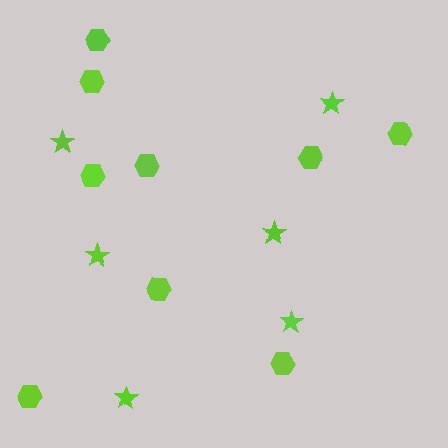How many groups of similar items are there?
There are 2 groups: one group of hexagons (9) and one group of stars (6).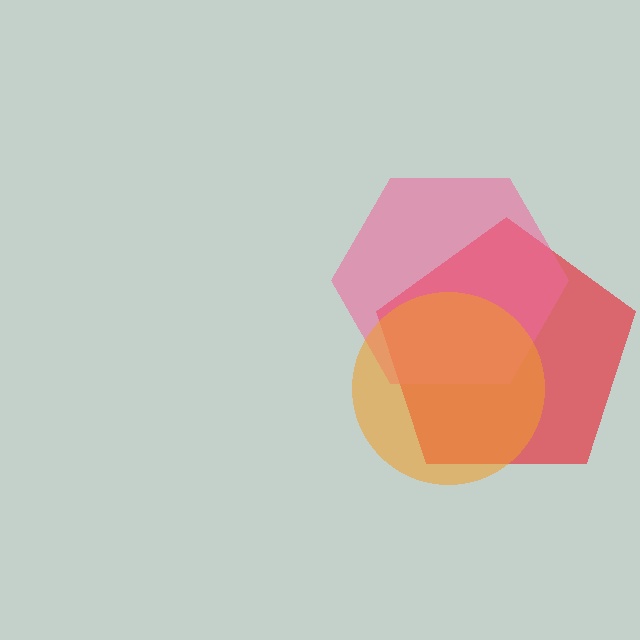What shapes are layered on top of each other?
The layered shapes are: a red pentagon, a pink hexagon, an orange circle.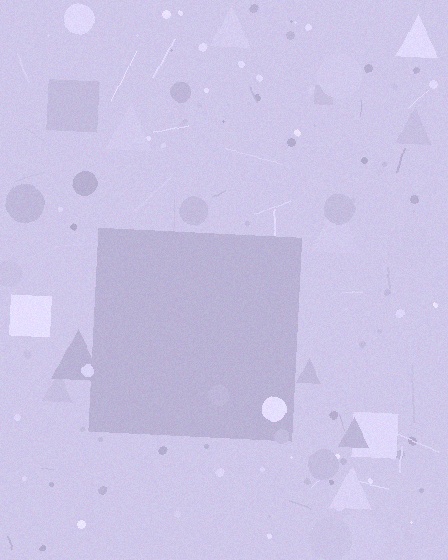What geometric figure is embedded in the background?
A square is embedded in the background.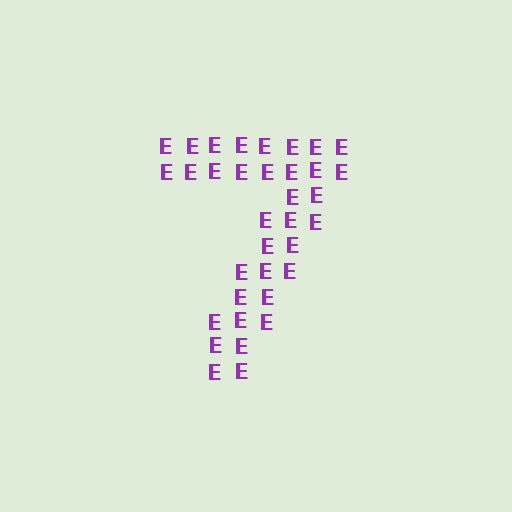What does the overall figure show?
The overall figure shows the digit 7.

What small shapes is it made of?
It is made of small letter E's.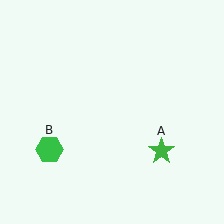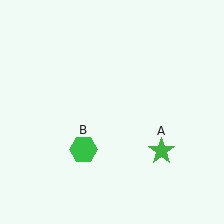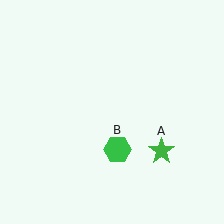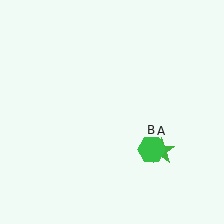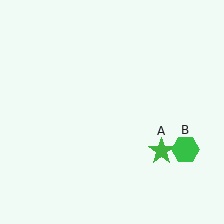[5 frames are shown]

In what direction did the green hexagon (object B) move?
The green hexagon (object B) moved right.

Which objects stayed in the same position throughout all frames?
Green star (object A) remained stationary.